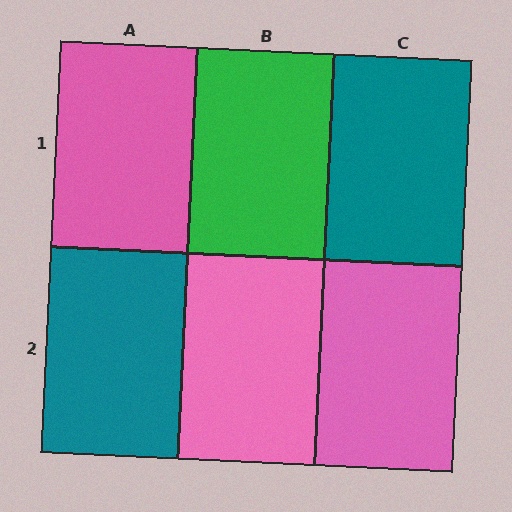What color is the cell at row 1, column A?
Pink.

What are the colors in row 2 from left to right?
Teal, pink, pink.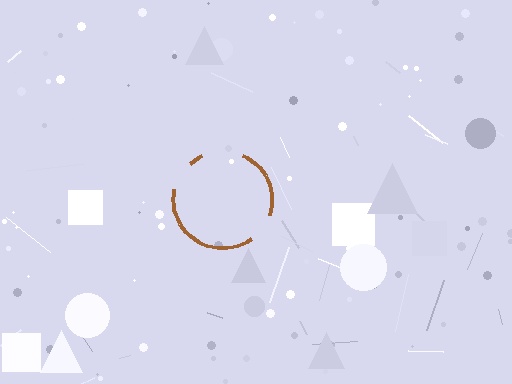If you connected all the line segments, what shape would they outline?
They would outline a circle.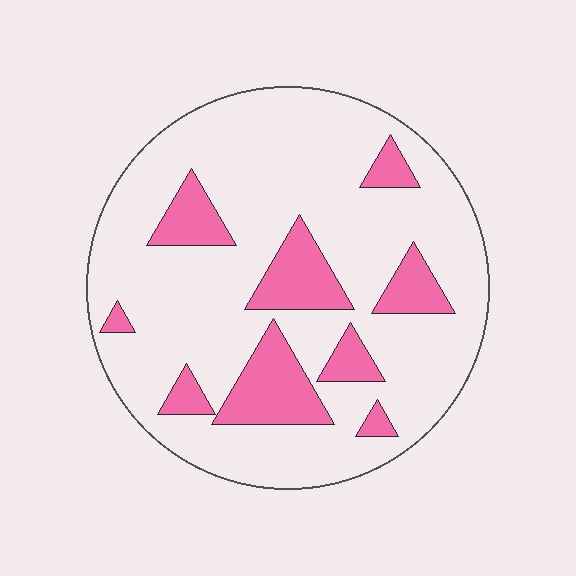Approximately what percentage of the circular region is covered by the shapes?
Approximately 20%.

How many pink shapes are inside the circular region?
9.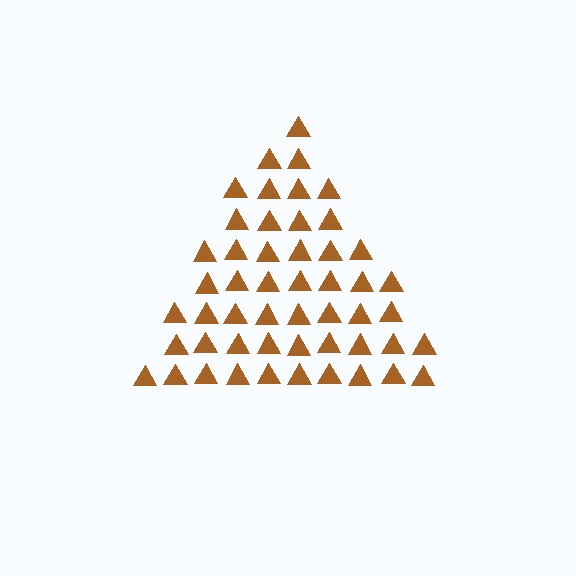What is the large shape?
The large shape is a triangle.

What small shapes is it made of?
It is made of small triangles.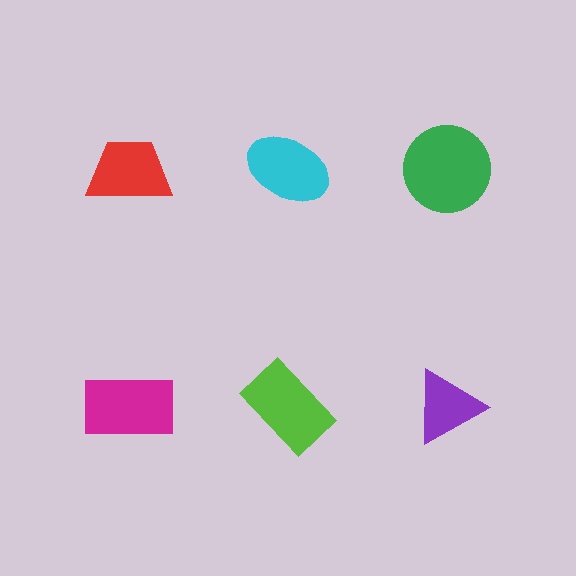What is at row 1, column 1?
A red trapezoid.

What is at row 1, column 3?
A green circle.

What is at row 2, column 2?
A lime rectangle.